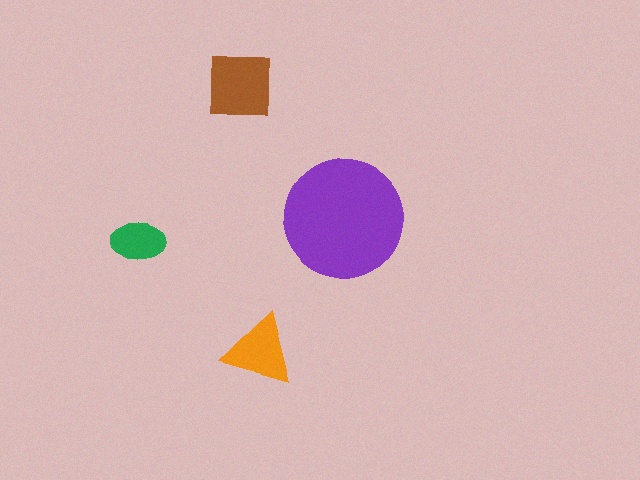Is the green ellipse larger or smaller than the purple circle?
Smaller.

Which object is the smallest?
The green ellipse.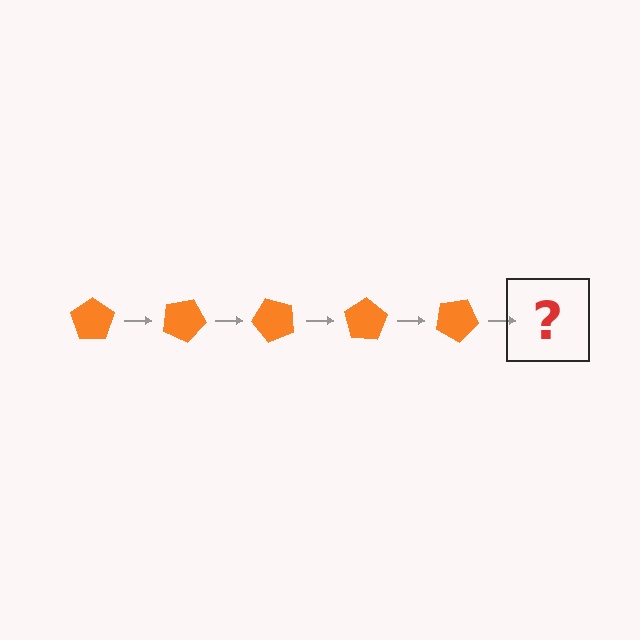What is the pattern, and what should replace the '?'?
The pattern is that the pentagon rotates 25 degrees each step. The '?' should be an orange pentagon rotated 125 degrees.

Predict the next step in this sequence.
The next step is an orange pentagon rotated 125 degrees.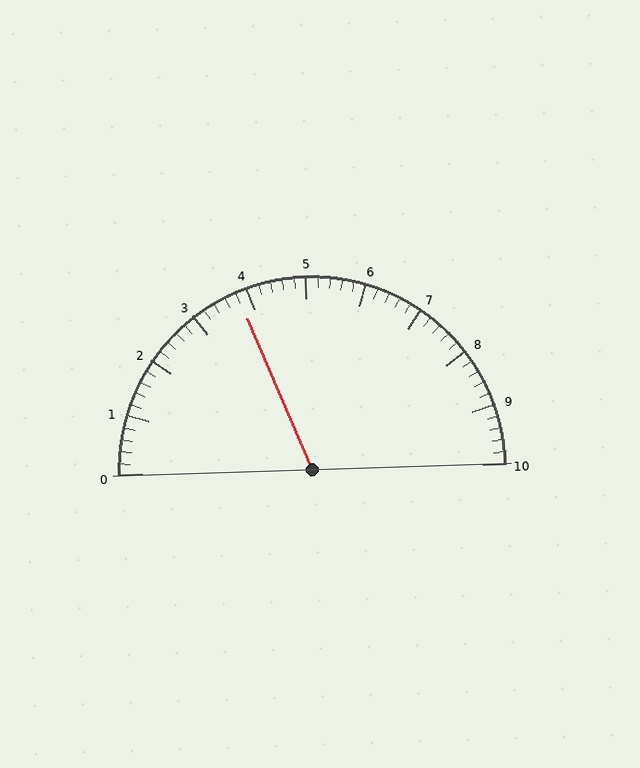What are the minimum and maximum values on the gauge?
The gauge ranges from 0 to 10.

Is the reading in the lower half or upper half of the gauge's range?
The reading is in the lower half of the range (0 to 10).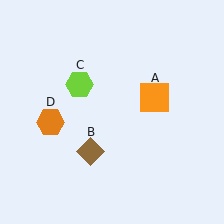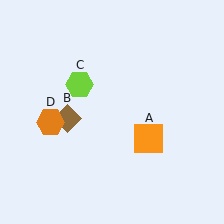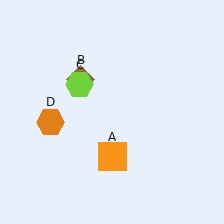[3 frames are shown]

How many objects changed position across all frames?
2 objects changed position: orange square (object A), brown diamond (object B).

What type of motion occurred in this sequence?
The orange square (object A), brown diamond (object B) rotated clockwise around the center of the scene.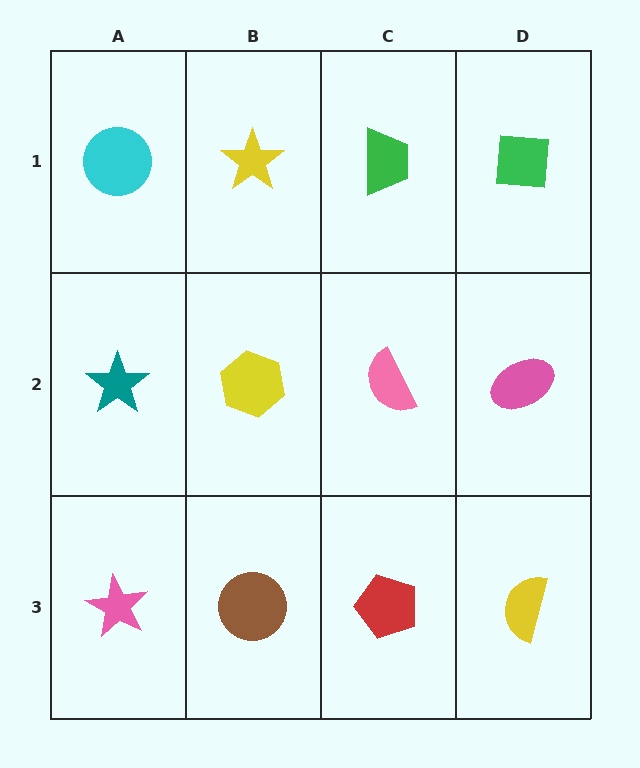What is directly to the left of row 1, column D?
A green trapezoid.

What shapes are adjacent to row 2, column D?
A green square (row 1, column D), a yellow semicircle (row 3, column D), a pink semicircle (row 2, column C).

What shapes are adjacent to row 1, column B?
A yellow hexagon (row 2, column B), a cyan circle (row 1, column A), a green trapezoid (row 1, column C).